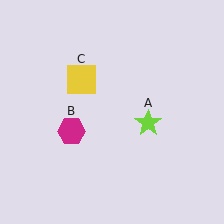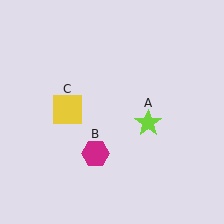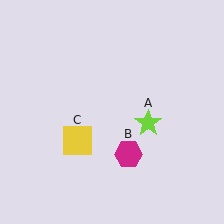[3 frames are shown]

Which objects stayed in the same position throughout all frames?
Lime star (object A) remained stationary.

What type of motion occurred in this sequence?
The magenta hexagon (object B), yellow square (object C) rotated counterclockwise around the center of the scene.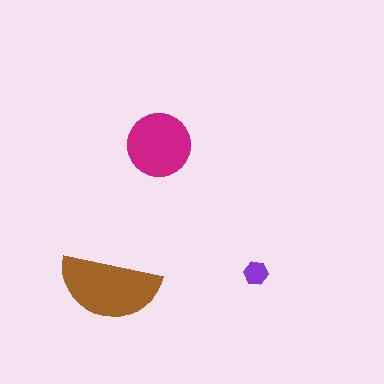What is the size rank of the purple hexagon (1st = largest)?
3rd.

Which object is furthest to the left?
The brown semicircle is leftmost.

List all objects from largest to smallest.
The brown semicircle, the magenta circle, the purple hexagon.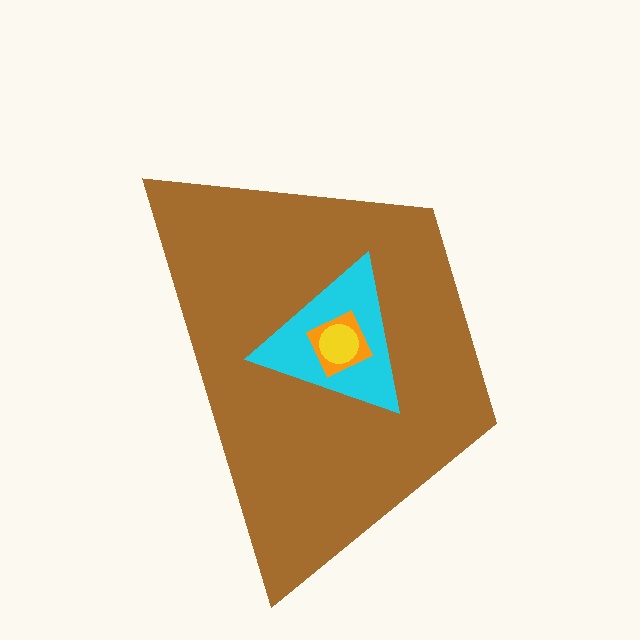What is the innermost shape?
The yellow circle.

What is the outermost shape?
The brown trapezoid.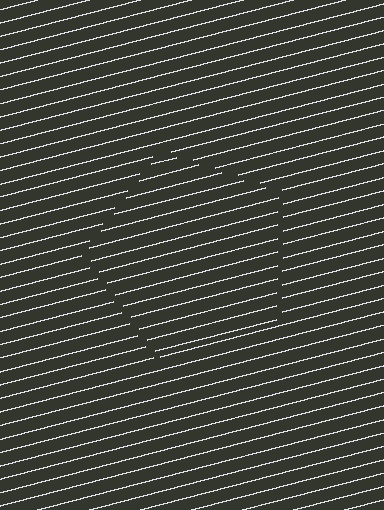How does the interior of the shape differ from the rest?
The interior of the shape contains the same grating, shifted by half a period — the contour is defined by the phase discontinuity where line-ends from the inner and outer gratings abut.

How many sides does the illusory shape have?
5 sides — the line-ends trace a pentagon.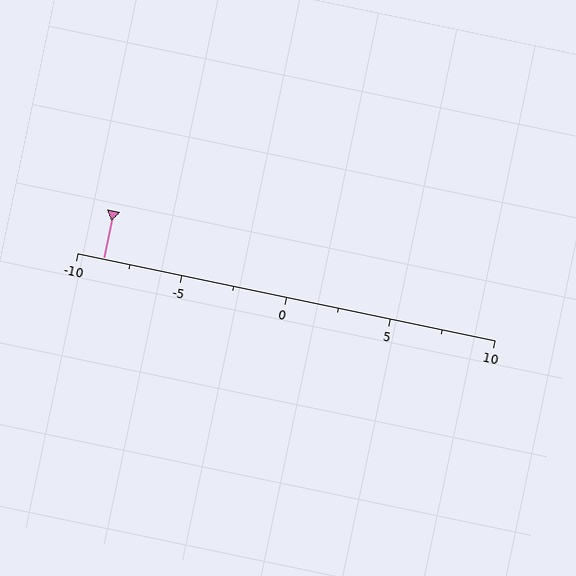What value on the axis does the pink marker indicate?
The marker indicates approximately -8.8.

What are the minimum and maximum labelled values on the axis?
The axis runs from -10 to 10.